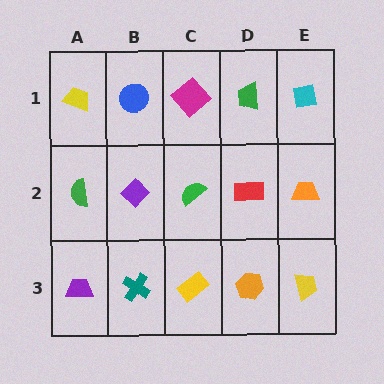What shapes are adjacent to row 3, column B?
A purple diamond (row 2, column B), a purple trapezoid (row 3, column A), a yellow rectangle (row 3, column C).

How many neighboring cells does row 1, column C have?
3.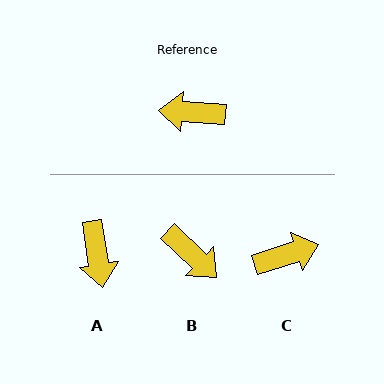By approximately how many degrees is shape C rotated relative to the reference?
Approximately 159 degrees clockwise.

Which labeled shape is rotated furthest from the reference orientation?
C, about 159 degrees away.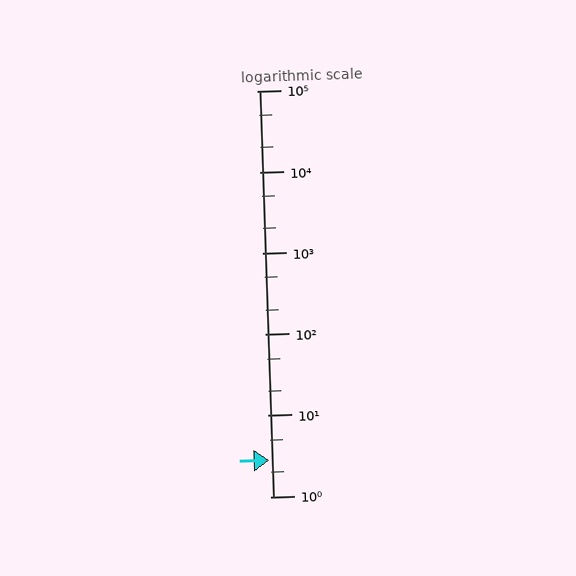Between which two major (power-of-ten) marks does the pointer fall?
The pointer is between 1 and 10.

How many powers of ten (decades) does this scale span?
The scale spans 5 decades, from 1 to 100000.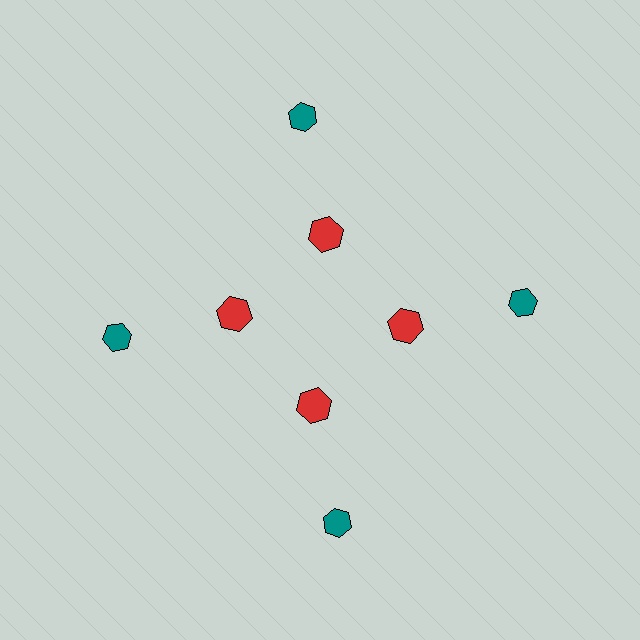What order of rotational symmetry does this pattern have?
This pattern has 4-fold rotational symmetry.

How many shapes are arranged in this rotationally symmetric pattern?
There are 8 shapes, arranged in 4 groups of 2.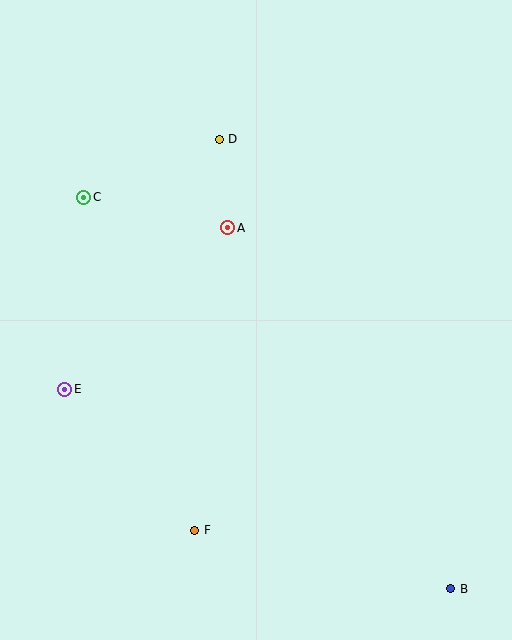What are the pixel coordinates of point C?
Point C is at (84, 197).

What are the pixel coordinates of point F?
Point F is at (195, 530).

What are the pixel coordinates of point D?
Point D is at (219, 139).